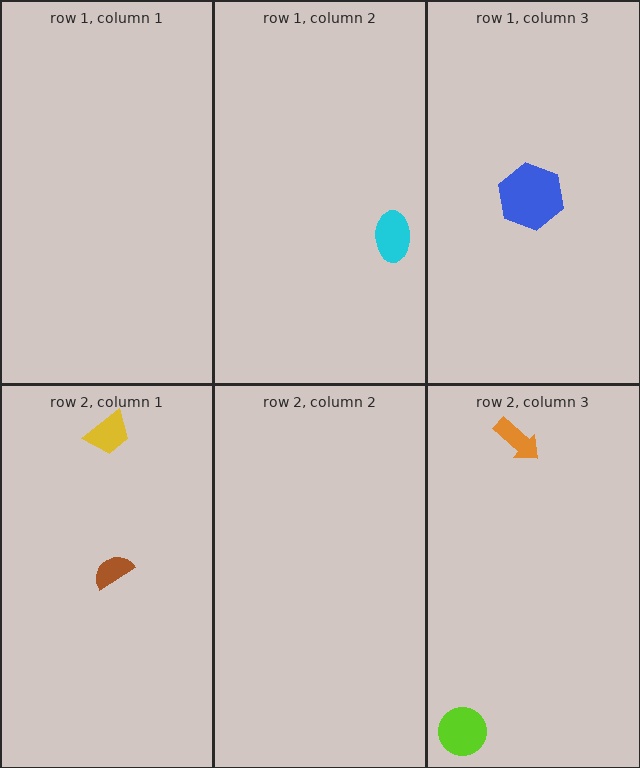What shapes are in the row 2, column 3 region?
The orange arrow, the lime circle.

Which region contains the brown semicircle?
The row 2, column 1 region.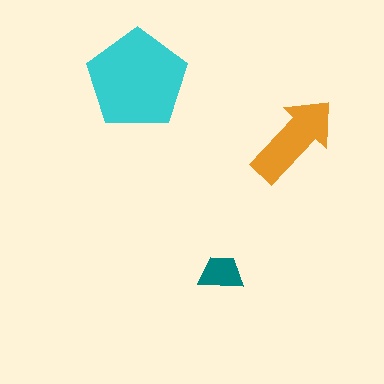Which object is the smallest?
The teal trapezoid.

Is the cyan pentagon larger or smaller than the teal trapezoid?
Larger.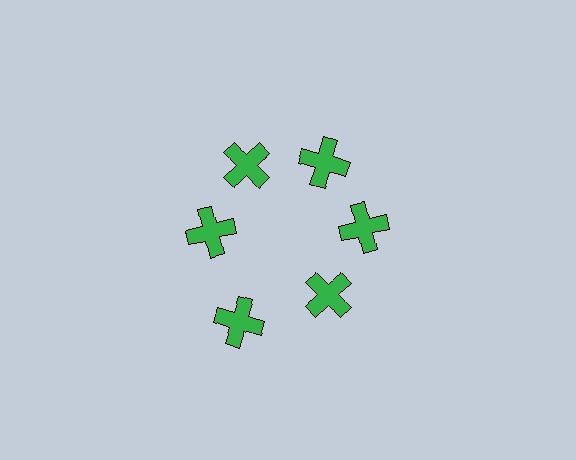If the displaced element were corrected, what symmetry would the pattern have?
It would have 6-fold rotational symmetry — the pattern would map onto itself every 60 degrees.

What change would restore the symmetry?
The symmetry would be restored by moving it inward, back onto the ring so that all 6 crosses sit at equal angles and equal distance from the center.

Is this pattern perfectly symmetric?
No. The 6 green crosses are arranged in a ring, but one element near the 7 o'clock position is pushed outward from the center, breaking the 6-fold rotational symmetry.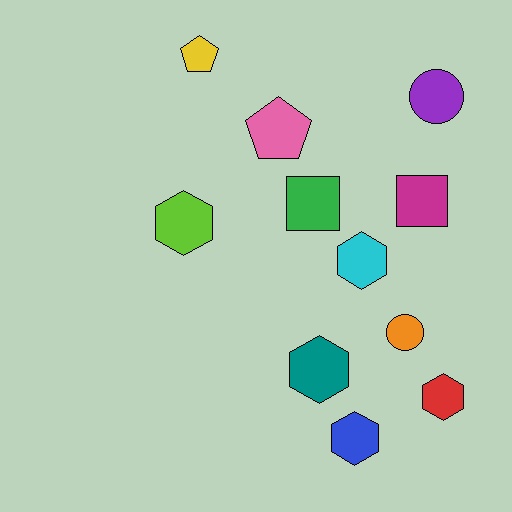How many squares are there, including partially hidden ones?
There are 2 squares.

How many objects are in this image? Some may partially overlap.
There are 11 objects.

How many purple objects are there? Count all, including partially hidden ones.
There is 1 purple object.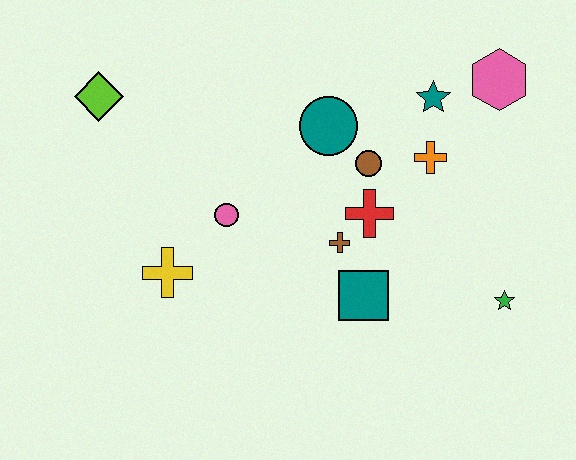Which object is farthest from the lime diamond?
The green star is farthest from the lime diamond.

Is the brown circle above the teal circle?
No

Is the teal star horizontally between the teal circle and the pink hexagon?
Yes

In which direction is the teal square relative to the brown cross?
The teal square is below the brown cross.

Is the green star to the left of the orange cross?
No